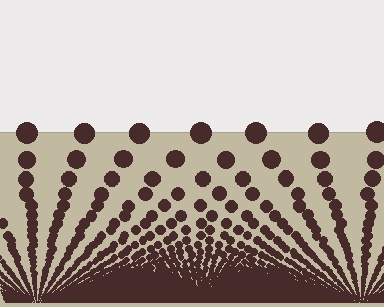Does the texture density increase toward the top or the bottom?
Density increases toward the bottom.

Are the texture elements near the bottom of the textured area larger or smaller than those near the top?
Smaller. The gradient is inverted — elements near the bottom are smaller and denser.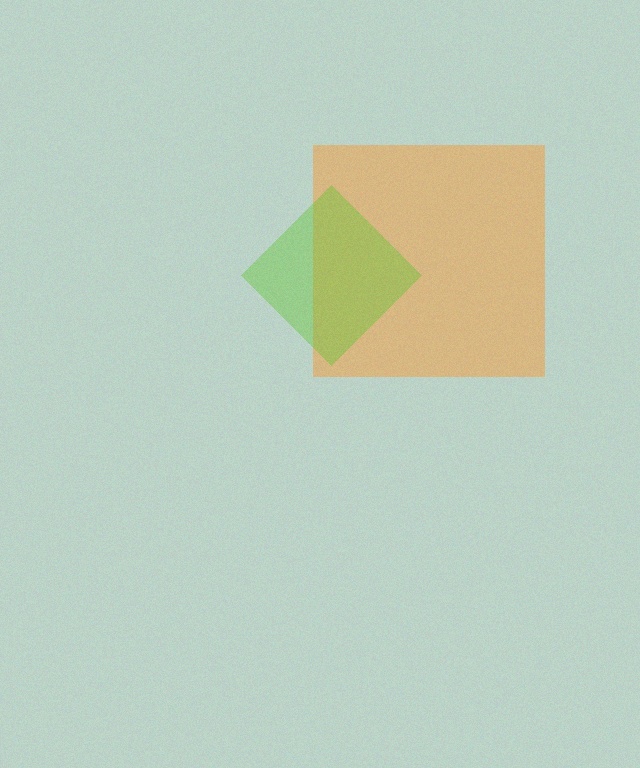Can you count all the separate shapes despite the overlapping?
Yes, there are 2 separate shapes.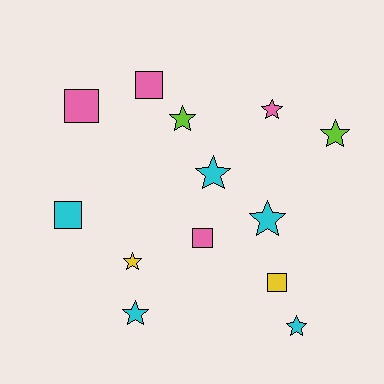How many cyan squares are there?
There is 1 cyan square.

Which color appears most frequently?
Cyan, with 5 objects.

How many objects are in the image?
There are 13 objects.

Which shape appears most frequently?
Star, with 8 objects.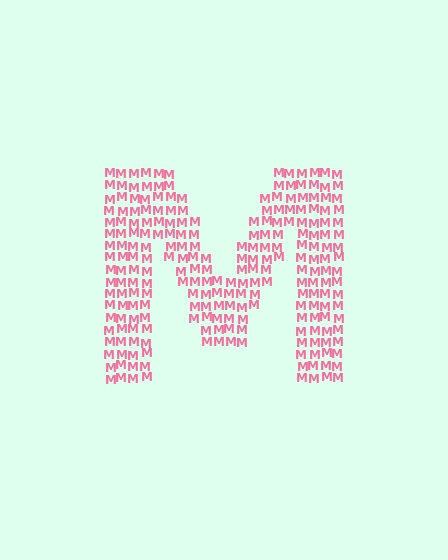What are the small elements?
The small elements are letter M's.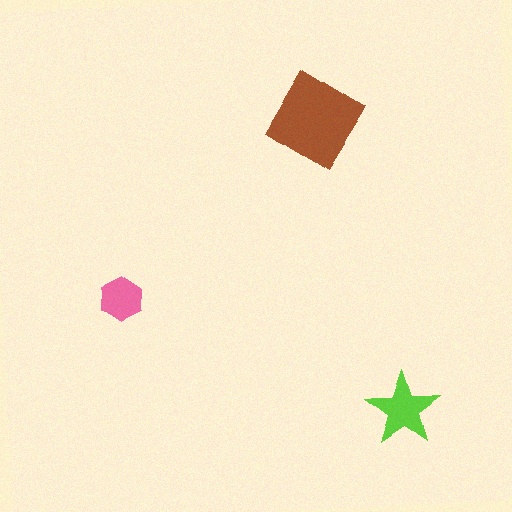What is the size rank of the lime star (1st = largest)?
2nd.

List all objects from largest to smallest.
The brown diamond, the lime star, the pink hexagon.